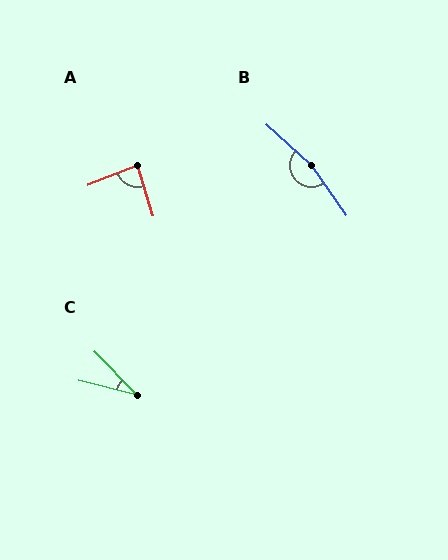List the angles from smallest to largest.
C (31°), A (86°), B (167°).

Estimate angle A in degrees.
Approximately 86 degrees.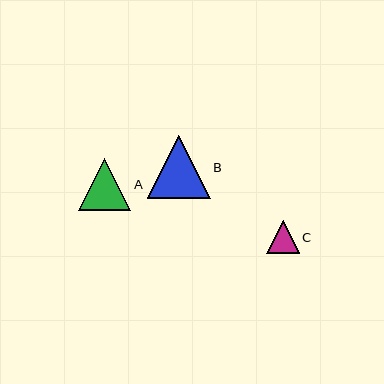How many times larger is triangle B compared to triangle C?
Triangle B is approximately 1.9 times the size of triangle C.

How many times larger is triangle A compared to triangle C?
Triangle A is approximately 1.6 times the size of triangle C.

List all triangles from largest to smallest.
From largest to smallest: B, A, C.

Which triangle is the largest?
Triangle B is the largest with a size of approximately 63 pixels.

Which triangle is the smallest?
Triangle C is the smallest with a size of approximately 33 pixels.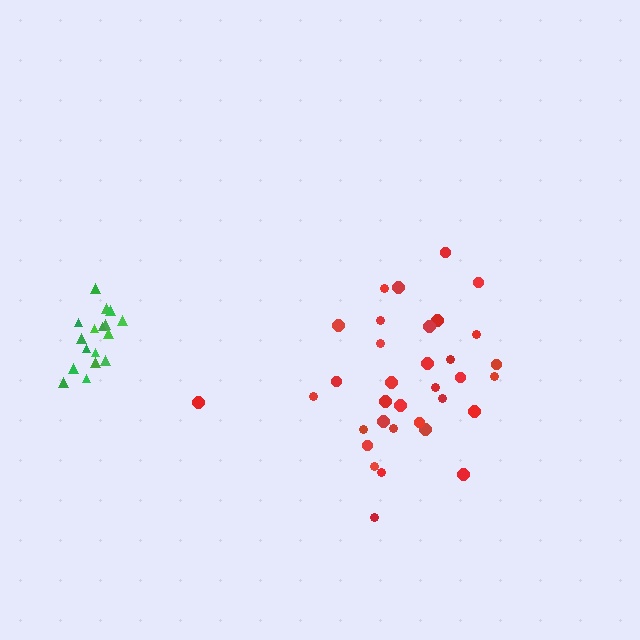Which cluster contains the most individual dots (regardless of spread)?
Red (34).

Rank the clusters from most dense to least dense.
green, red.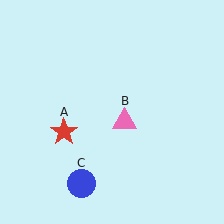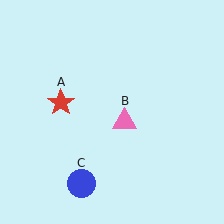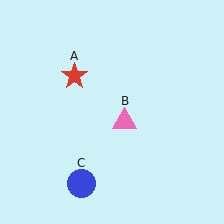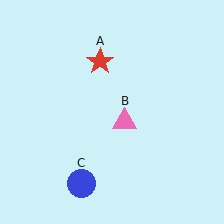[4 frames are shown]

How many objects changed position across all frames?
1 object changed position: red star (object A).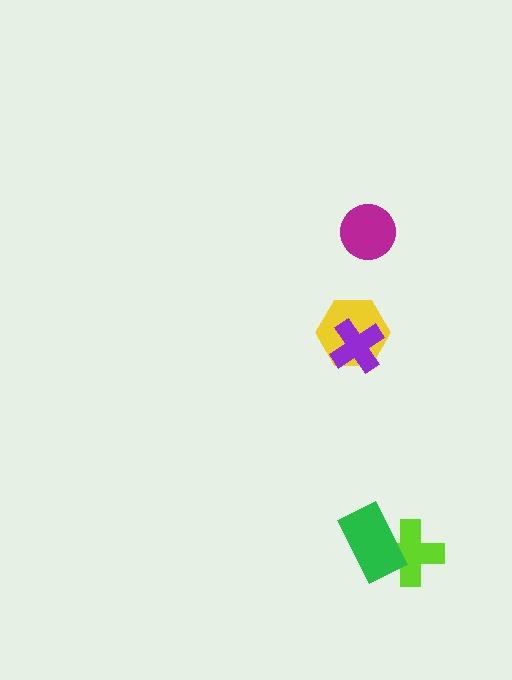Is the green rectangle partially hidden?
No, no other shape covers it.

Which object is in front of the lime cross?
The green rectangle is in front of the lime cross.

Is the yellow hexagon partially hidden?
Yes, it is partially covered by another shape.